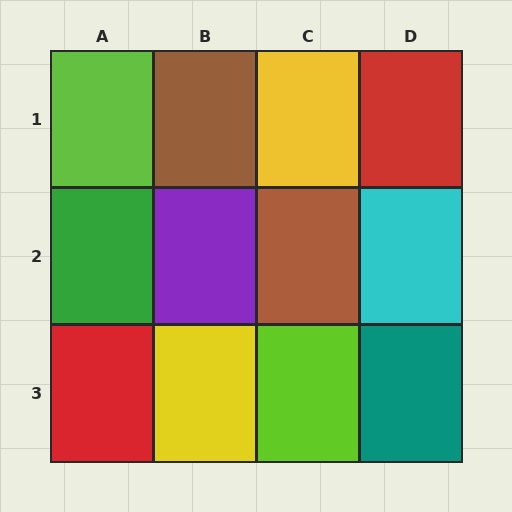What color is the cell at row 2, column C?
Brown.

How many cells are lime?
2 cells are lime.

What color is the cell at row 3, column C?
Lime.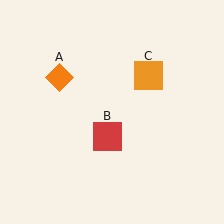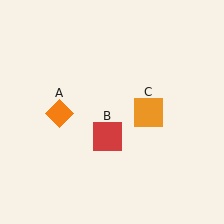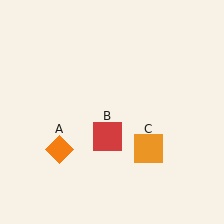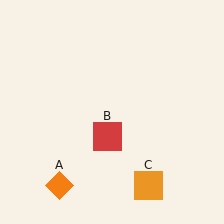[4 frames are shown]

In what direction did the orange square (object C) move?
The orange square (object C) moved down.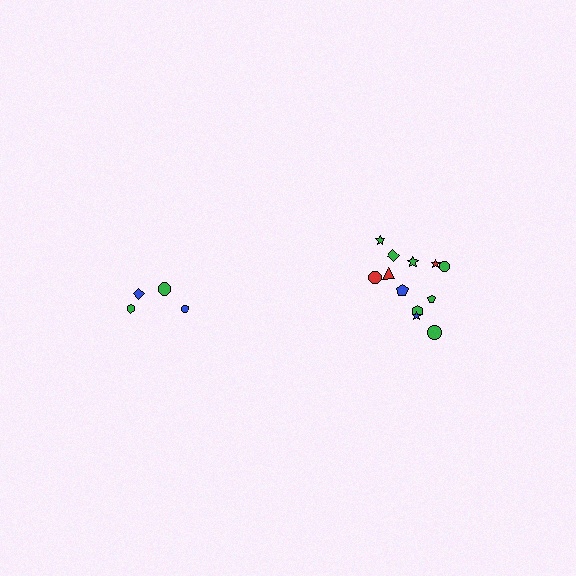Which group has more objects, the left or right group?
The right group.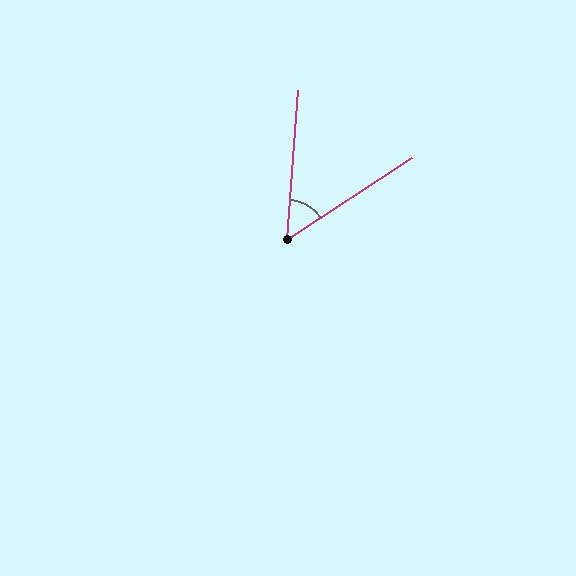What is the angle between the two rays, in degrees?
Approximately 53 degrees.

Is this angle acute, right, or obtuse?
It is acute.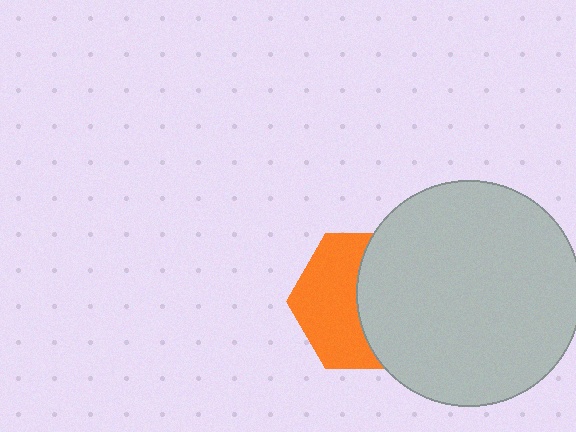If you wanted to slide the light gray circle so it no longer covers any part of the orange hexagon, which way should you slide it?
Slide it right — that is the most direct way to separate the two shapes.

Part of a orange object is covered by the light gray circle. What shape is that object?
It is a hexagon.